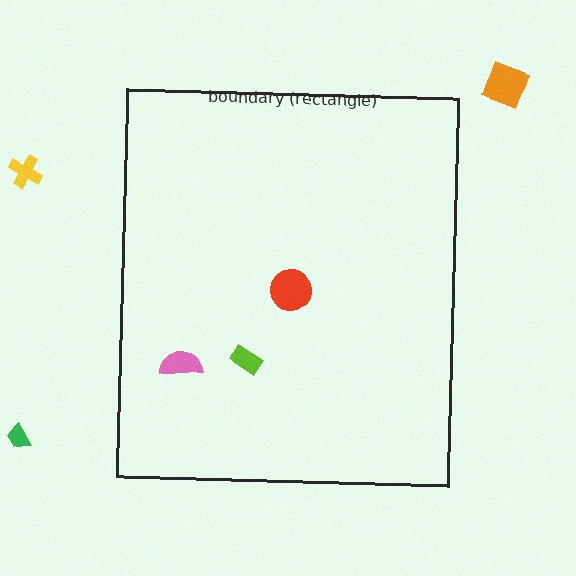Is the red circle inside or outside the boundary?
Inside.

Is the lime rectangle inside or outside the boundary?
Inside.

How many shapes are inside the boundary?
3 inside, 3 outside.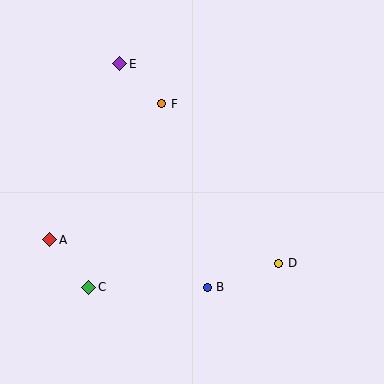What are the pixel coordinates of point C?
Point C is at (89, 287).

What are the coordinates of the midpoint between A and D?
The midpoint between A and D is at (164, 252).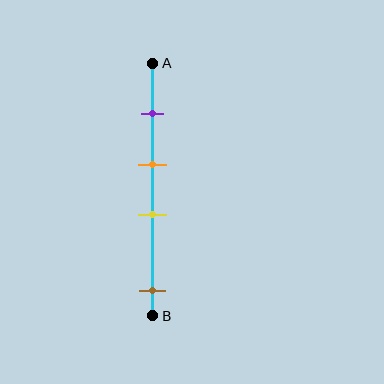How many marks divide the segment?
There are 4 marks dividing the segment.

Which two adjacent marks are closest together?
The orange and yellow marks are the closest adjacent pair.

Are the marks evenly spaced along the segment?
No, the marks are not evenly spaced.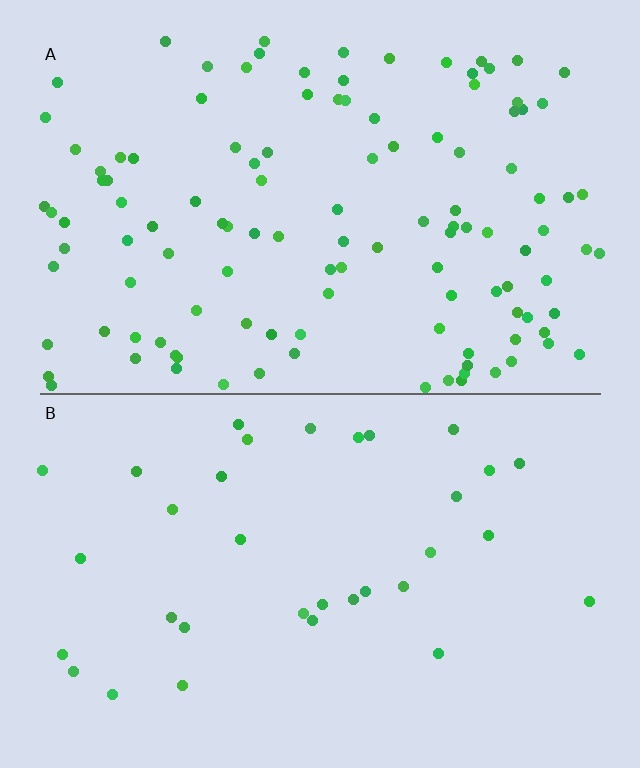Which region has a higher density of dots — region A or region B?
A (the top).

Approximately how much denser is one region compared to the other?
Approximately 3.5× — region A over region B.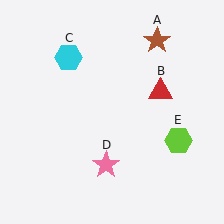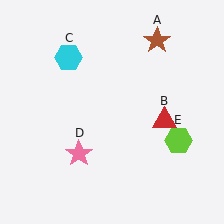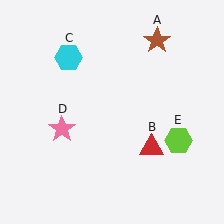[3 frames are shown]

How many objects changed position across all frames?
2 objects changed position: red triangle (object B), pink star (object D).